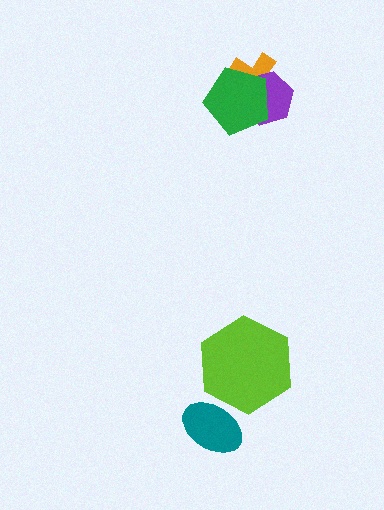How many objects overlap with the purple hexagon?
2 objects overlap with the purple hexagon.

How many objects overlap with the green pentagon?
2 objects overlap with the green pentagon.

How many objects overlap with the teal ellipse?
1 object overlaps with the teal ellipse.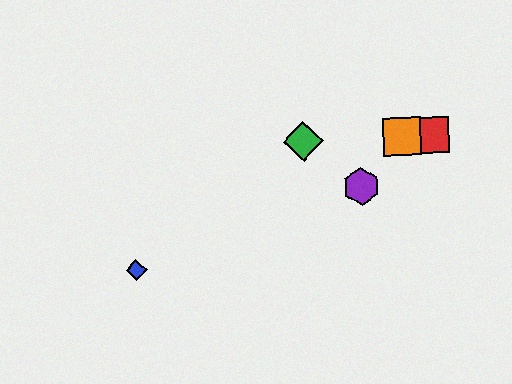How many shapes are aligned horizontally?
4 shapes (the red square, the green diamond, the yellow square, the orange square) are aligned horizontally.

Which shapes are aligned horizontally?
The red square, the green diamond, the yellow square, the orange square are aligned horizontally.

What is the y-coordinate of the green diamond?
The green diamond is at y≈141.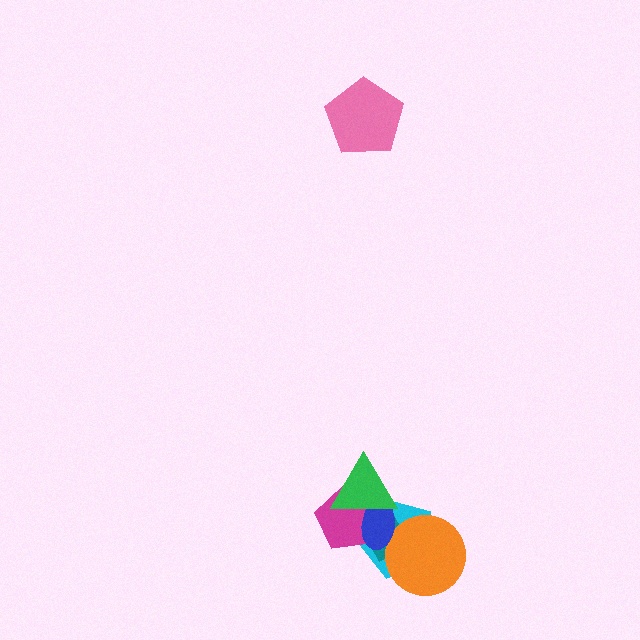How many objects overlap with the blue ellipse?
5 objects overlap with the blue ellipse.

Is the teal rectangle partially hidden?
Yes, it is partially covered by another shape.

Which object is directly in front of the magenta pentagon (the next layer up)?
The blue ellipse is directly in front of the magenta pentagon.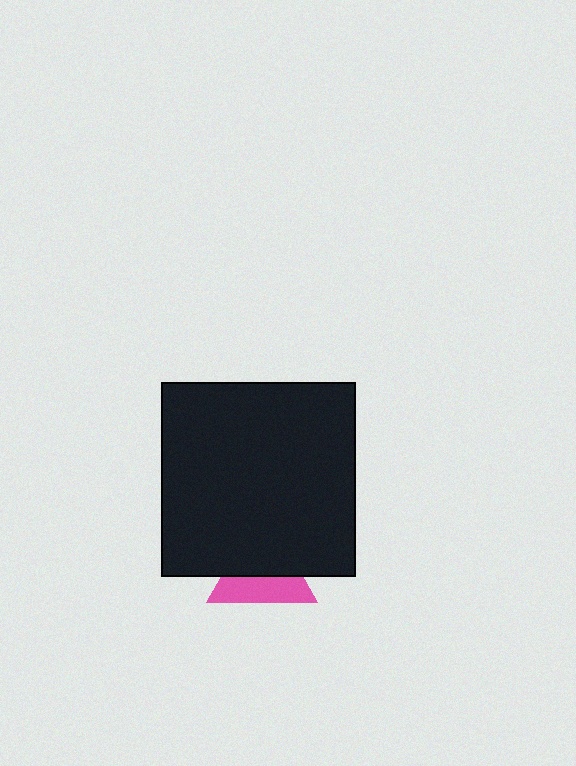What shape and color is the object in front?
The object in front is a black square.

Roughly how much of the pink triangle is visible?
About half of it is visible (roughly 46%).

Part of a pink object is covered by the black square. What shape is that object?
It is a triangle.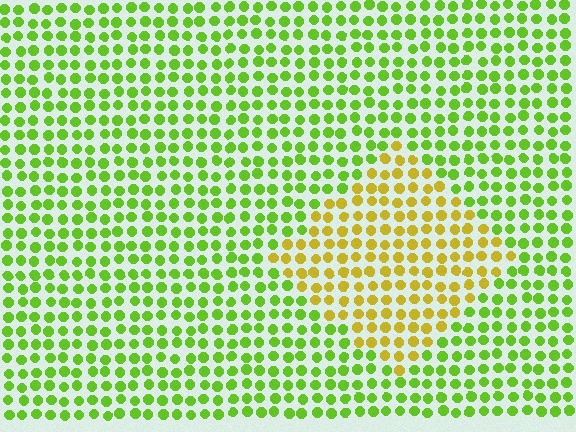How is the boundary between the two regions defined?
The boundary is defined purely by a slight shift in hue (about 44 degrees). Spacing, size, and orientation are identical on both sides.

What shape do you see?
I see a diamond.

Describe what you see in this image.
The image is filled with small lime elements in a uniform arrangement. A diamond-shaped region is visible where the elements are tinted to a slightly different hue, forming a subtle color boundary.